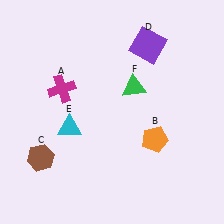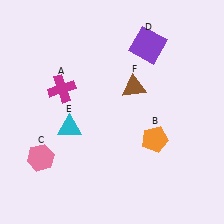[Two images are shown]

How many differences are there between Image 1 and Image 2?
There are 2 differences between the two images.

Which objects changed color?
C changed from brown to pink. F changed from green to brown.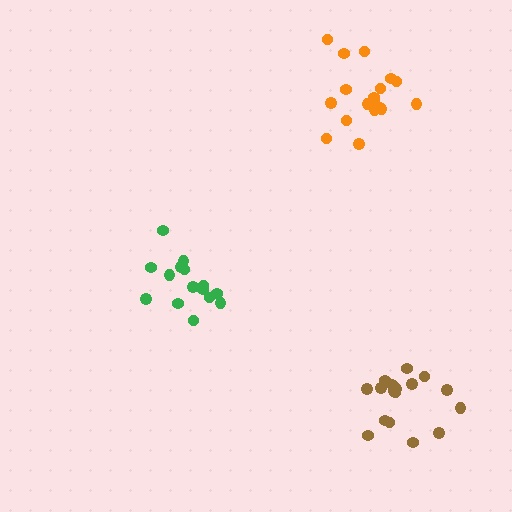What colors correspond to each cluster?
The clusters are colored: orange, brown, green.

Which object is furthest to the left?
The green cluster is leftmost.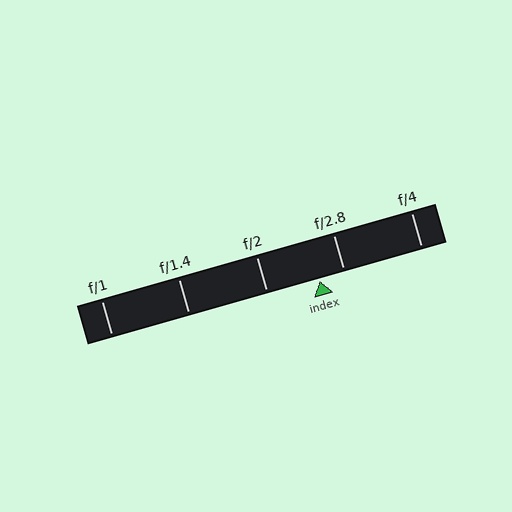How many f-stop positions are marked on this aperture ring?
There are 5 f-stop positions marked.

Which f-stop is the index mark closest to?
The index mark is closest to f/2.8.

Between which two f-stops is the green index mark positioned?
The index mark is between f/2 and f/2.8.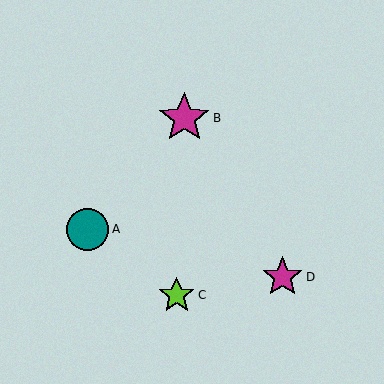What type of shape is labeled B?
Shape B is a magenta star.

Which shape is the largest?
The magenta star (labeled B) is the largest.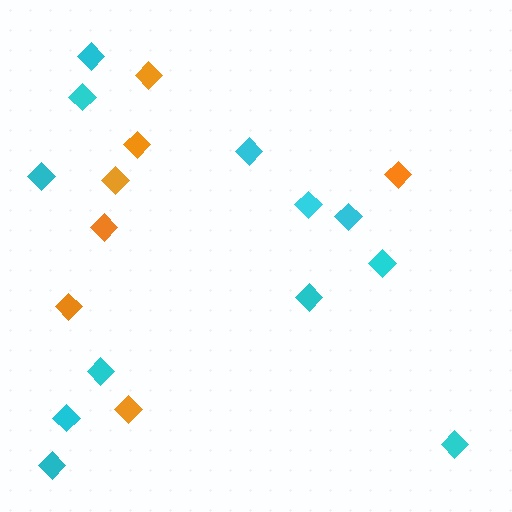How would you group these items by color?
There are 2 groups: one group of orange diamonds (7) and one group of cyan diamonds (12).